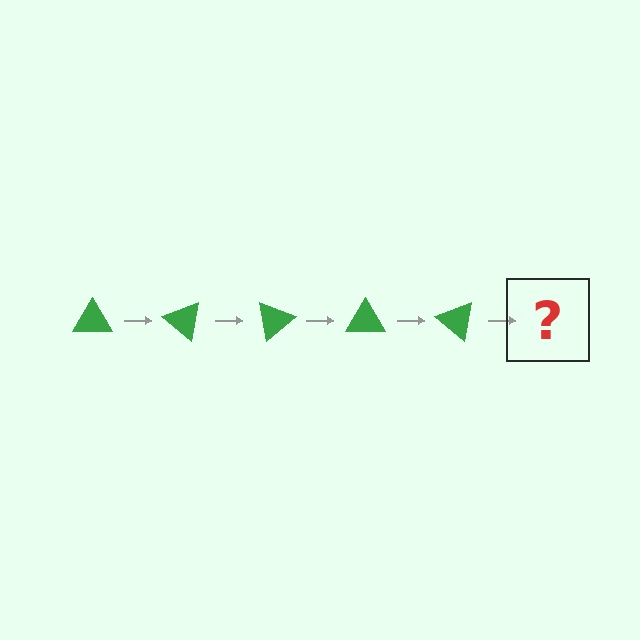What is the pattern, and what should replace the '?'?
The pattern is that the triangle rotates 40 degrees each step. The '?' should be a green triangle rotated 200 degrees.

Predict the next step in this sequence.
The next step is a green triangle rotated 200 degrees.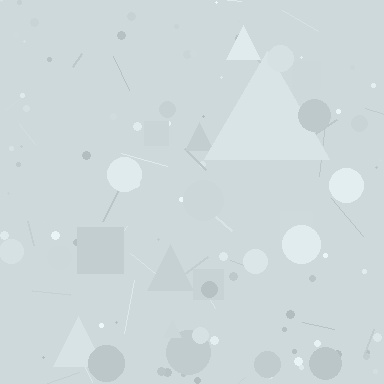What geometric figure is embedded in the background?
A triangle is embedded in the background.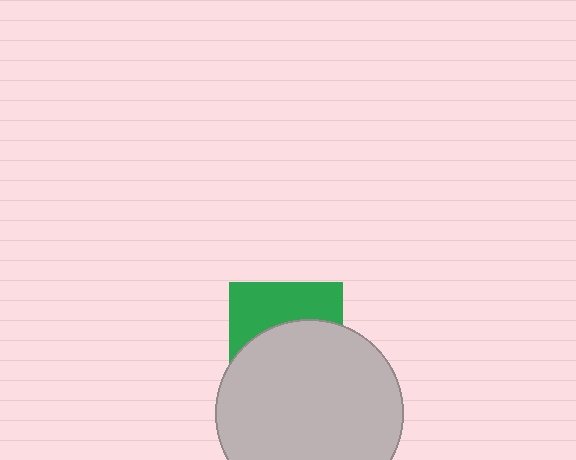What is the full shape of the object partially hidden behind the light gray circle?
The partially hidden object is a green square.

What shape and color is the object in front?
The object in front is a light gray circle.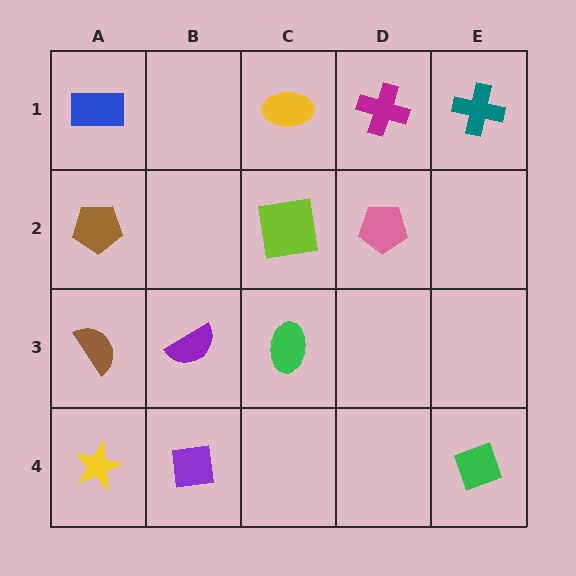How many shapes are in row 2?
3 shapes.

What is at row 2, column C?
A lime square.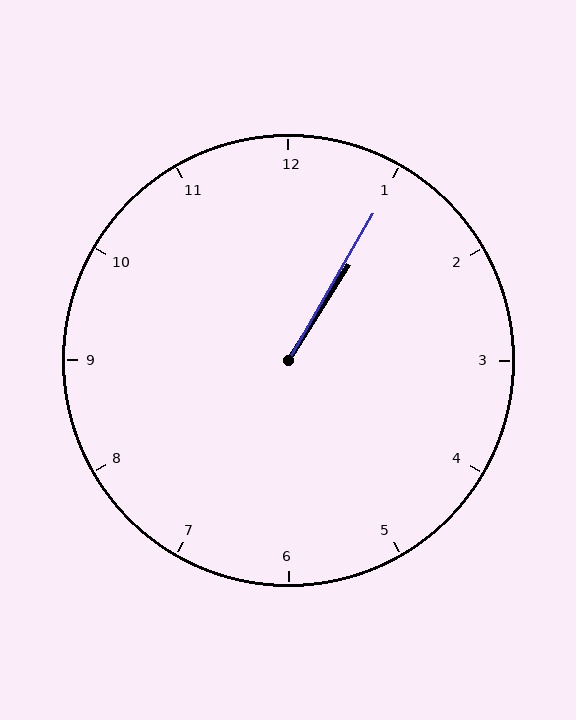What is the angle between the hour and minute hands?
Approximately 2 degrees.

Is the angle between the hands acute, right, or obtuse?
It is acute.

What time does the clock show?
1:05.